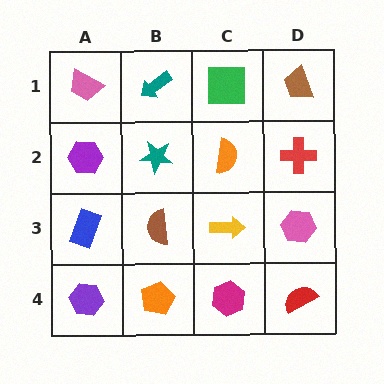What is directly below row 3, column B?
An orange pentagon.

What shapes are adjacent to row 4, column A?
A blue rectangle (row 3, column A), an orange pentagon (row 4, column B).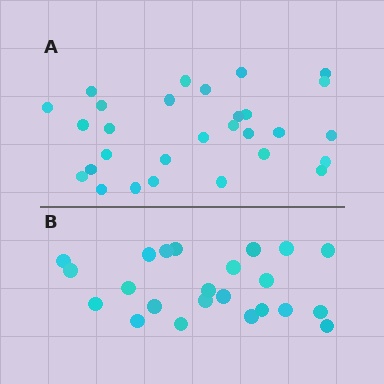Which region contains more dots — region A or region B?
Region A (the top region) has more dots.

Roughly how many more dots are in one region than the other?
Region A has about 6 more dots than region B.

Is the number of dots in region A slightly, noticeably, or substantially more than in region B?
Region A has noticeably more, but not dramatically so. The ratio is roughly 1.3 to 1.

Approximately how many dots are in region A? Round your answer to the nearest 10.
About 30 dots. (The exact count is 29, which rounds to 30.)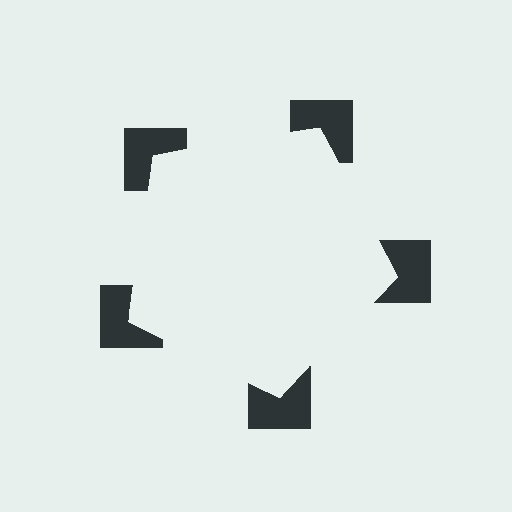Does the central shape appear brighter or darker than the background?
It typically appears slightly brighter than the background, even though no actual brightness change is drawn.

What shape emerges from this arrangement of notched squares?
An illusory pentagon — its edges are inferred from the aligned wedge cuts in the notched squares, not physically drawn.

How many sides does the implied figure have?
5 sides.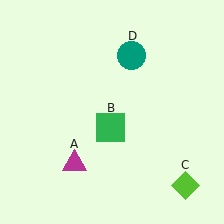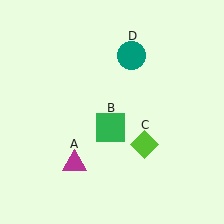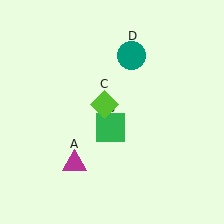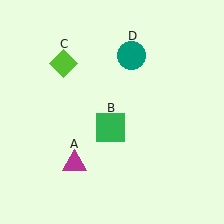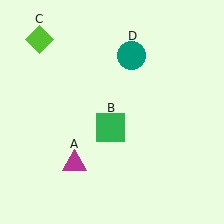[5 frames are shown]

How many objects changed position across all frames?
1 object changed position: lime diamond (object C).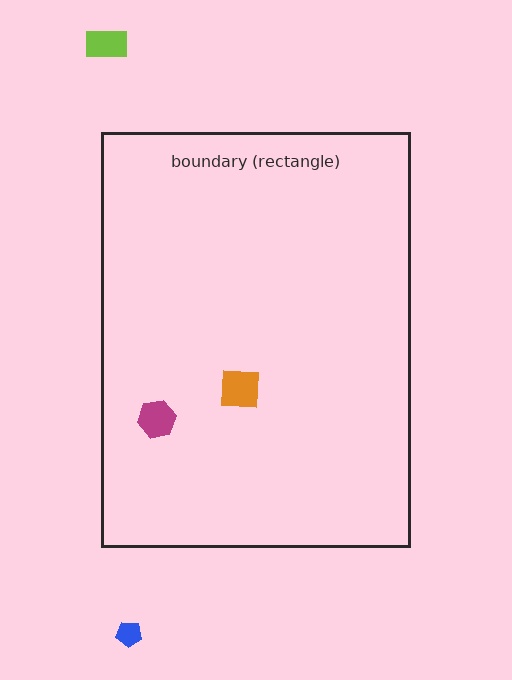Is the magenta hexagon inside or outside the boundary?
Inside.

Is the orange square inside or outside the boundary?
Inside.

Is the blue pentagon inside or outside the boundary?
Outside.